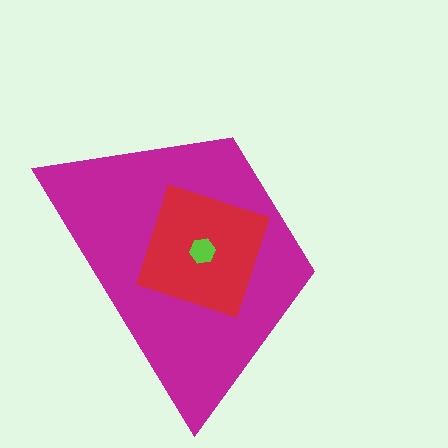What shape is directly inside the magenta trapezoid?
The red square.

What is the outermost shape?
The magenta trapezoid.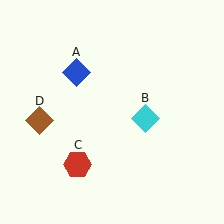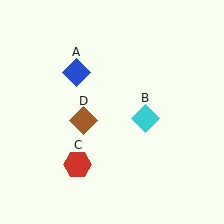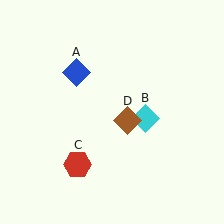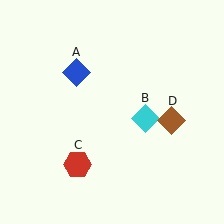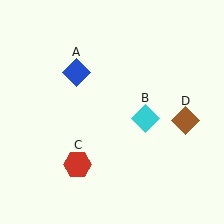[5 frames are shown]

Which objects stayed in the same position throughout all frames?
Blue diamond (object A) and cyan diamond (object B) and red hexagon (object C) remained stationary.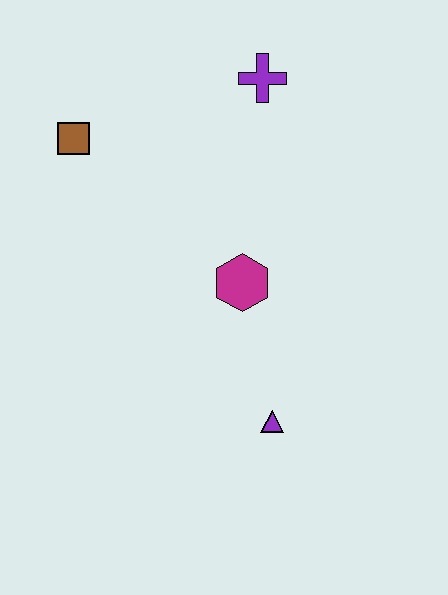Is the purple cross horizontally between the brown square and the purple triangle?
Yes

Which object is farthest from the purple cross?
The purple triangle is farthest from the purple cross.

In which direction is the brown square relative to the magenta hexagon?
The brown square is to the left of the magenta hexagon.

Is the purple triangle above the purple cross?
No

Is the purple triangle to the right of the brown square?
Yes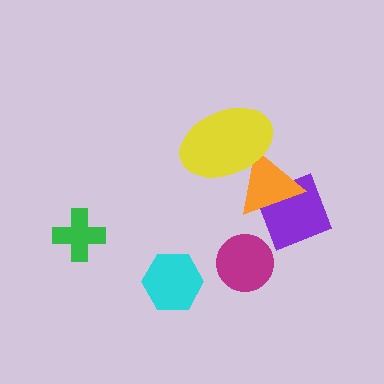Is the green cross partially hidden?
No, no other shape covers it.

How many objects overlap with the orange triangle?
2 objects overlap with the orange triangle.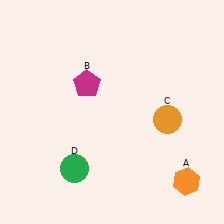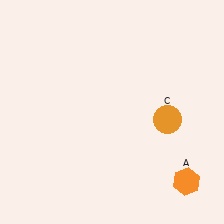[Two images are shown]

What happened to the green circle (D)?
The green circle (D) was removed in Image 2. It was in the bottom-left area of Image 1.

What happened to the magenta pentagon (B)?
The magenta pentagon (B) was removed in Image 2. It was in the top-left area of Image 1.